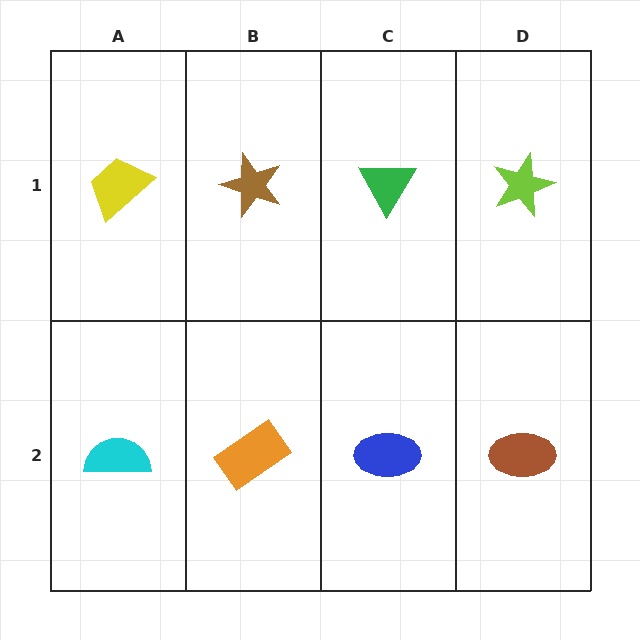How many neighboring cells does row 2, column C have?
3.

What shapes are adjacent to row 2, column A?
A yellow trapezoid (row 1, column A), an orange rectangle (row 2, column B).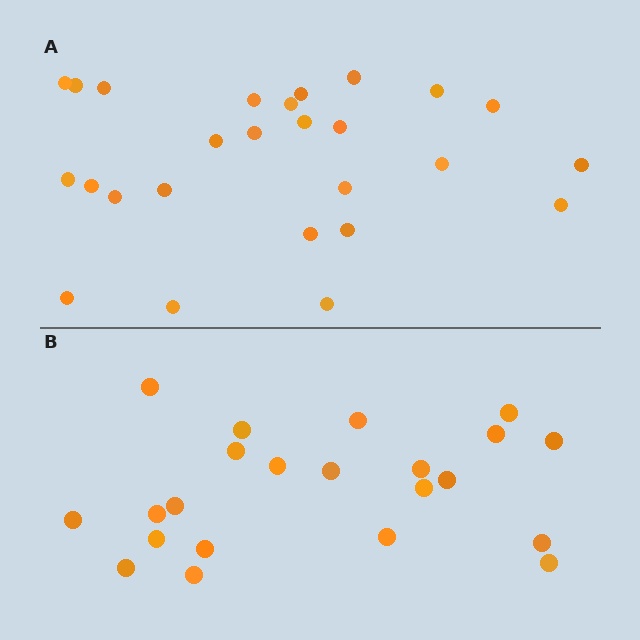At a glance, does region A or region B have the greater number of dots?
Region A (the top region) has more dots.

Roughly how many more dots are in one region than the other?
Region A has about 4 more dots than region B.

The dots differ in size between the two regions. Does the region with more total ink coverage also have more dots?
No. Region B has more total ink coverage because its dots are larger, but region A actually contains more individual dots. Total area can be misleading — the number of items is what matters here.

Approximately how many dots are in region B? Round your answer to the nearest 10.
About 20 dots. (The exact count is 22, which rounds to 20.)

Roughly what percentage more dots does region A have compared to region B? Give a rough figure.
About 20% more.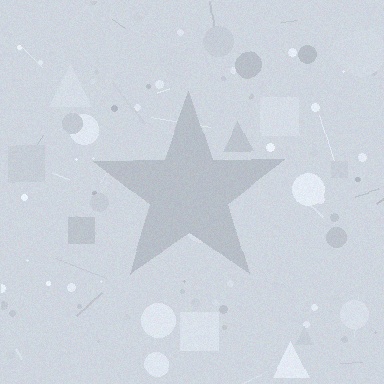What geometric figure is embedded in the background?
A star is embedded in the background.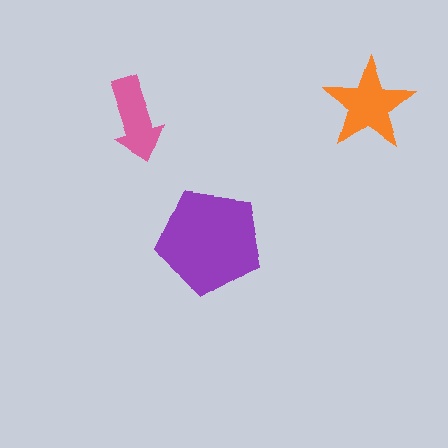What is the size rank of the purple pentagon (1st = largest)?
1st.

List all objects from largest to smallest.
The purple pentagon, the orange star, the pink arrow.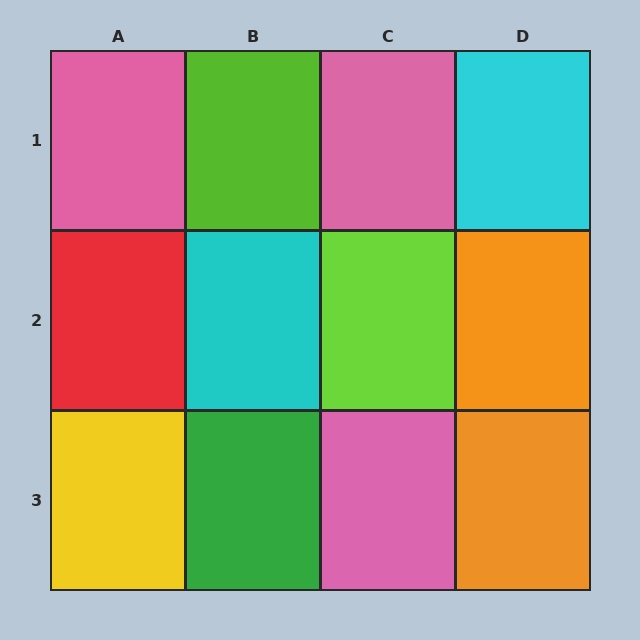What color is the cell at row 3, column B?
Green.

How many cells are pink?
3 cells are pink.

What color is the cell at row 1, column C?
Pink.